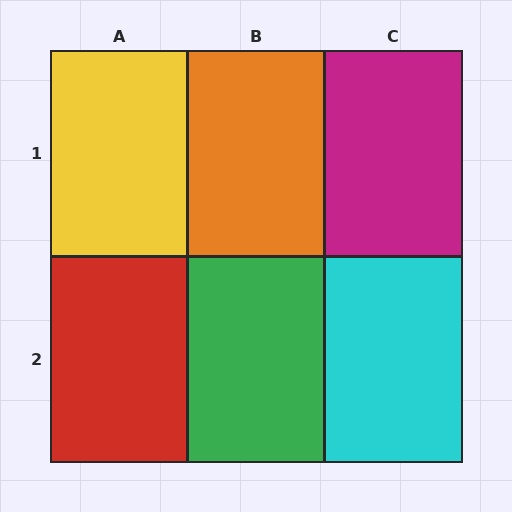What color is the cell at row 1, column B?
Orange.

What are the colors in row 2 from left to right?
Red, green, cyan.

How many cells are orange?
1 cell is orange.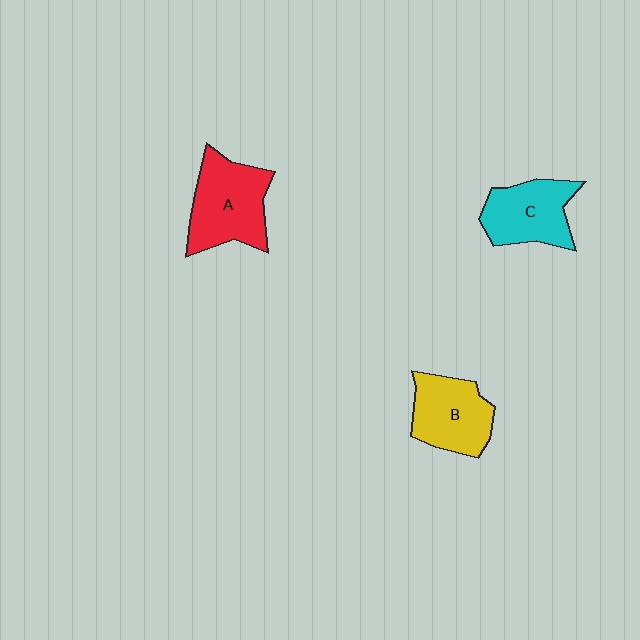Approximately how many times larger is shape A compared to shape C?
Approximately 1.2 times.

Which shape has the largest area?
Shape A (red).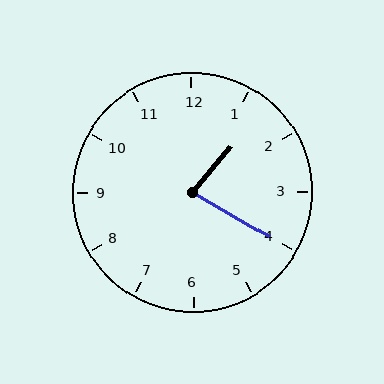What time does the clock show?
1:20.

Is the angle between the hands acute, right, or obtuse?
It is acute.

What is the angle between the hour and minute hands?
Approximately 80 degrees.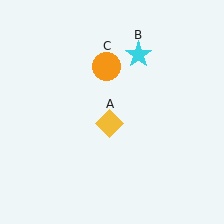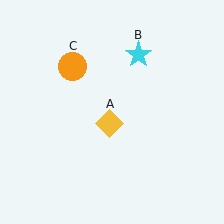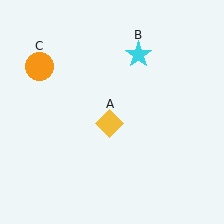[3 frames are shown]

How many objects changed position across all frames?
1 object changed position: orange circle (object C).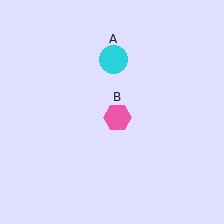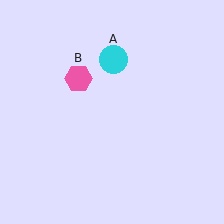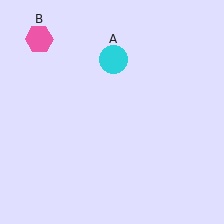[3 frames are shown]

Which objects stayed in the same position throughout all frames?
Cyan circle (object A) remained stationary.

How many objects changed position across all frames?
1 object changed position: pink hexagon (object B).